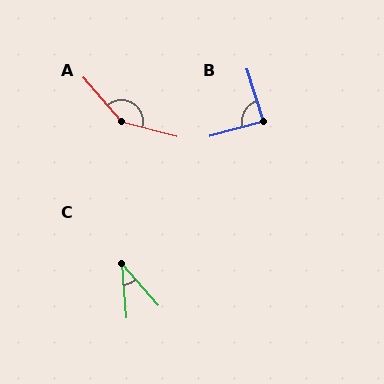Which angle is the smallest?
C, at approximately 36 degrees.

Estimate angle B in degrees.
Approximately 89 degrees.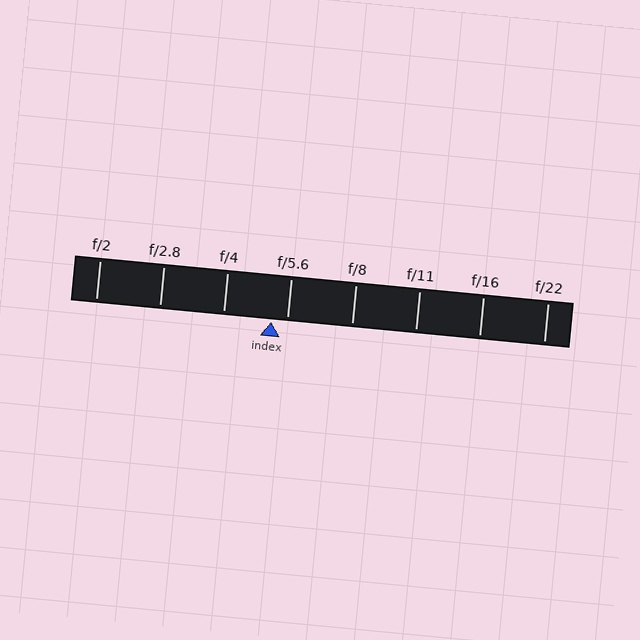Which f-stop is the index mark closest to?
The index mark is closest to f/5.6.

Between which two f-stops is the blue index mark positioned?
The index mark is between f/4 and f/5.6.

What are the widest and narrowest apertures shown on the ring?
The widest aperture shown is f/2 and the narrowest is f/22.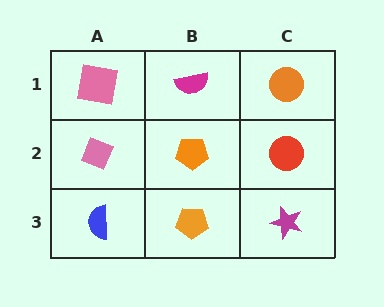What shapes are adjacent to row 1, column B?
An orange pentagon (row 2, column B), a pink square (row 1, column A), an orange circle (row 1, column C).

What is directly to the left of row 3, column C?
An orange pentagon.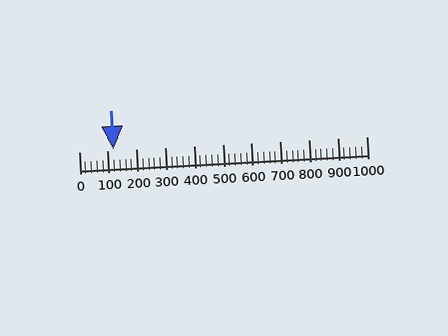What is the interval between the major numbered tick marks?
The major tick marks are spaced 100 units apart.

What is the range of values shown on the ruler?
The ruler shows values from 0 to 1000.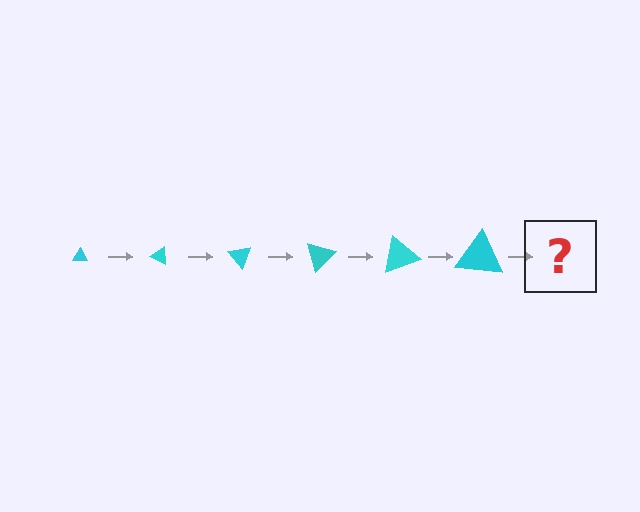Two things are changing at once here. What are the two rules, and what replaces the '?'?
The two rules are that the triangle grows larger each step and it rotates 25 degrees each step. The '?' should be a triangle, larger than the previous one and rotated 150 degrees from the start.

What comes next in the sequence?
The next element should be a triangle, larger than the previous one and rotated 150 degrees from the start.